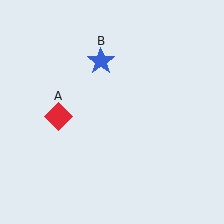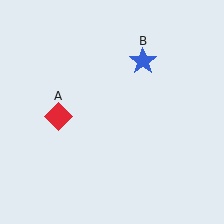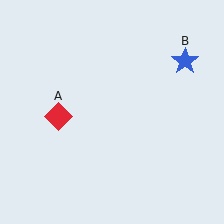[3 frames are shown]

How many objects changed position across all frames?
1 object changed position: blue star (object B).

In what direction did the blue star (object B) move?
The blue star (object B) moved right.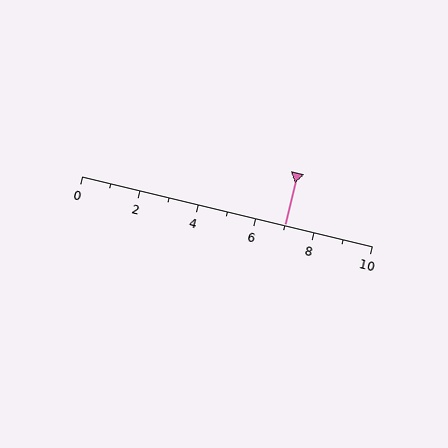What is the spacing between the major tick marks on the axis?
The major ticks are spaced 2 apart.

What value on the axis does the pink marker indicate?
The marker indicates approximately 7.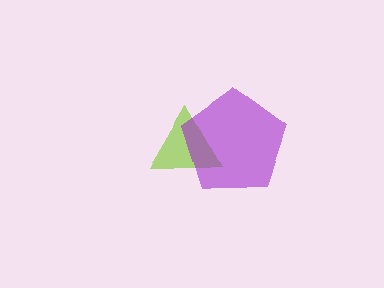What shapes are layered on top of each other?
The layered shapes are: a lime triangle, a purple pentagon.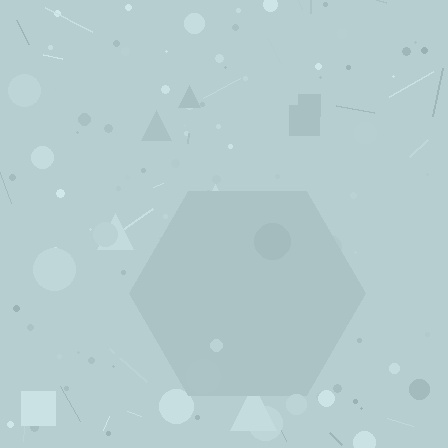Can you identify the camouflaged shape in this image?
The camouflaged shape is a hexagon.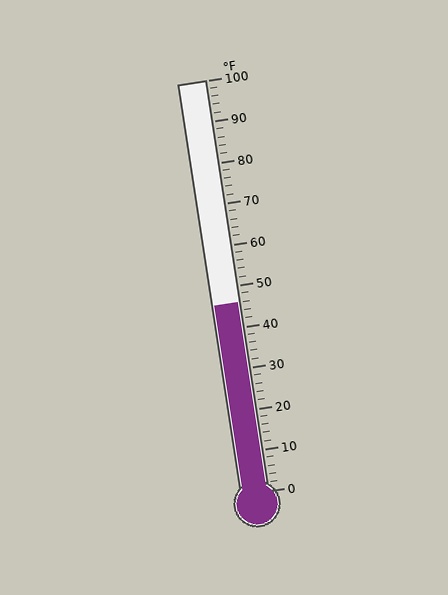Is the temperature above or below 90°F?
The temperature is below 90°F.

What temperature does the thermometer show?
The thermometer shows approximately 46°F.